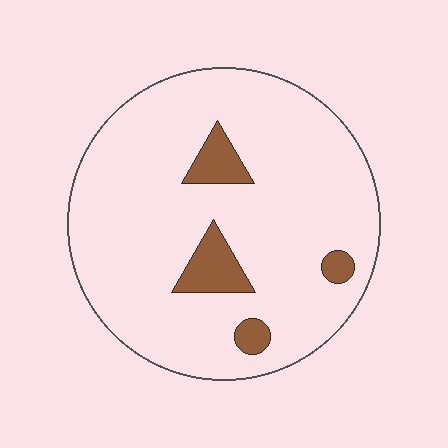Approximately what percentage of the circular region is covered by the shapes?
Approximately 10%.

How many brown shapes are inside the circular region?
4.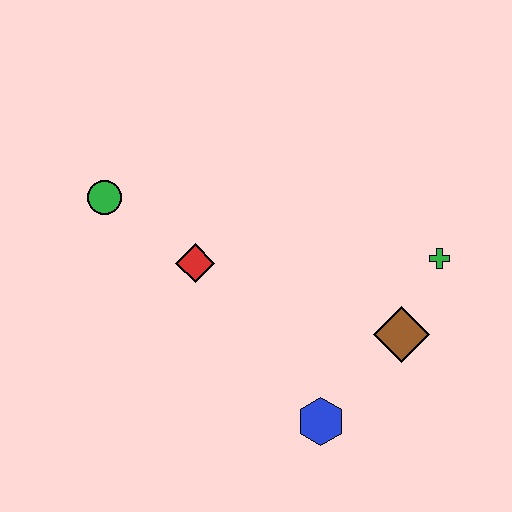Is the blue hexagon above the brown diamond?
No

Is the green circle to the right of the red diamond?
No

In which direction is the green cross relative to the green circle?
The green cross is to the right of the green circle.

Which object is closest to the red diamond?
The green circle is closest to the red diamond.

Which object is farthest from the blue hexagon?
The green circle is farthest from the blue hexagon.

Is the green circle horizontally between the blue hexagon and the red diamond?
No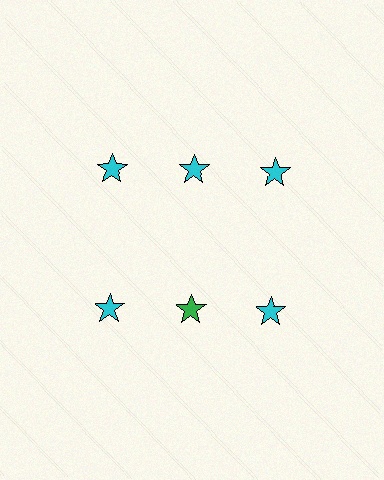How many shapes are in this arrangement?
There are 6 shapes arranged in a grid pattern.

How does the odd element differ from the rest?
It has a different color: green instead of cyan.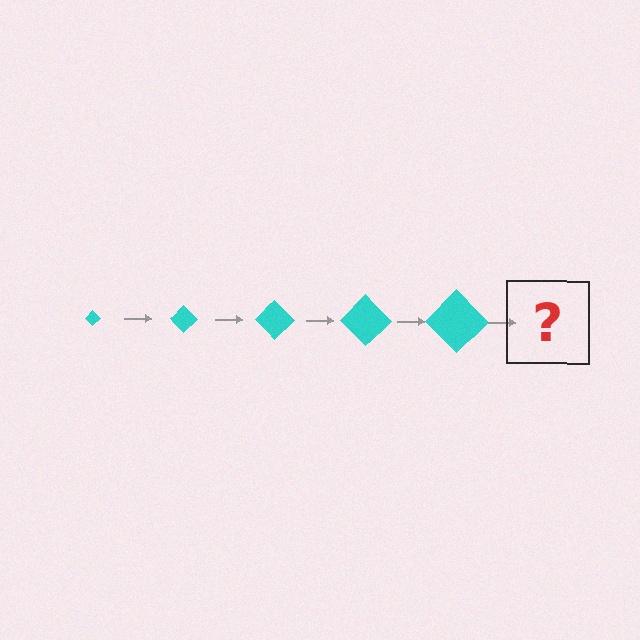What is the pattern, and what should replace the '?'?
The pattern is that the diamond gets progressively larger each step. The '?' should be a cyan diamond, larger than the previous one.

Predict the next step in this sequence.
The next step is a cyan diamond, larger than the previous one.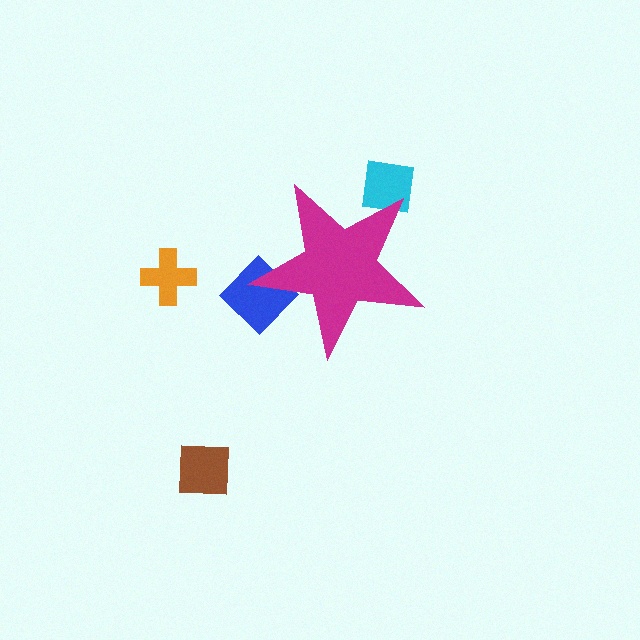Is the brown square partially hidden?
No, the brown square is fully visible.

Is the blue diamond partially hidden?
Yes, the blue diamond is partially hidden behind the magenta star.